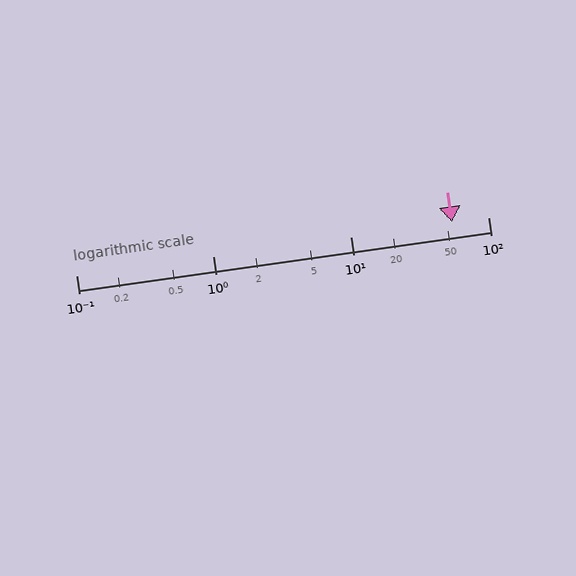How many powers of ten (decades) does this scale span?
The scale spans 3 decades, from 0.1 to 100.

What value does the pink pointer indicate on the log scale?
The pointer indicates approximately 55.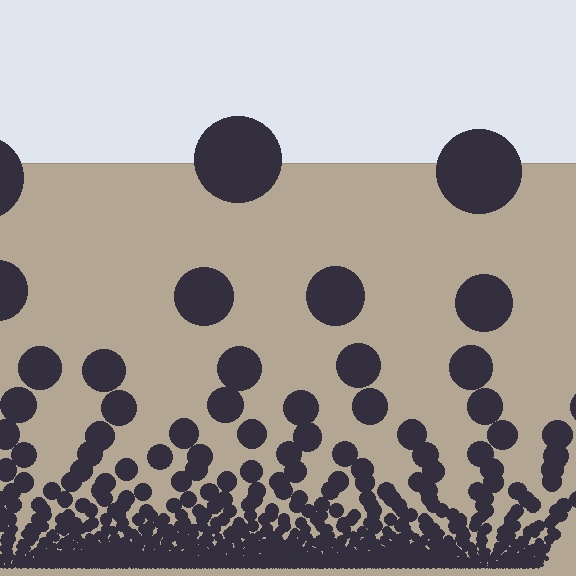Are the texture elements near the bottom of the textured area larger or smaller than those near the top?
Smaller. The gradient is inverted — elements near the bottom are smaller and denser.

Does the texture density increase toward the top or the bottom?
Density increases toward the bottom.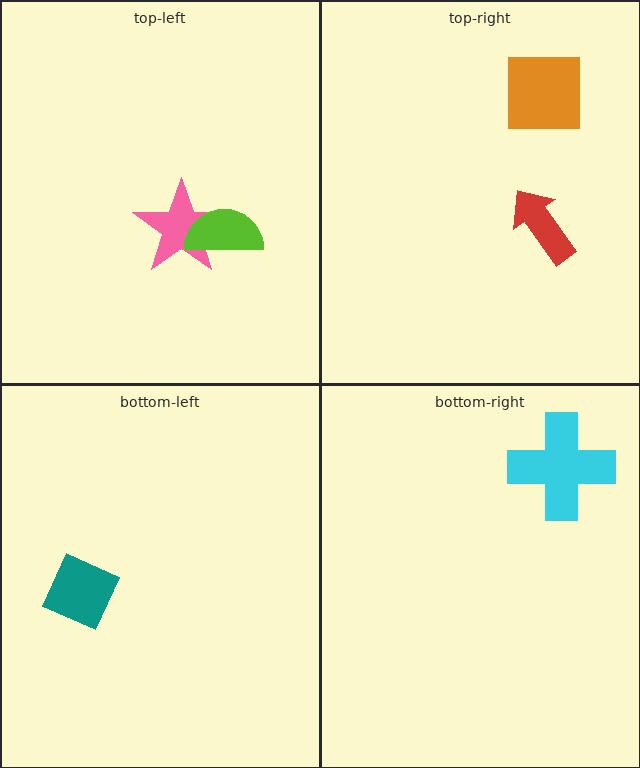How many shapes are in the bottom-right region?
1.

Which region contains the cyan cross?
The bottom-right region.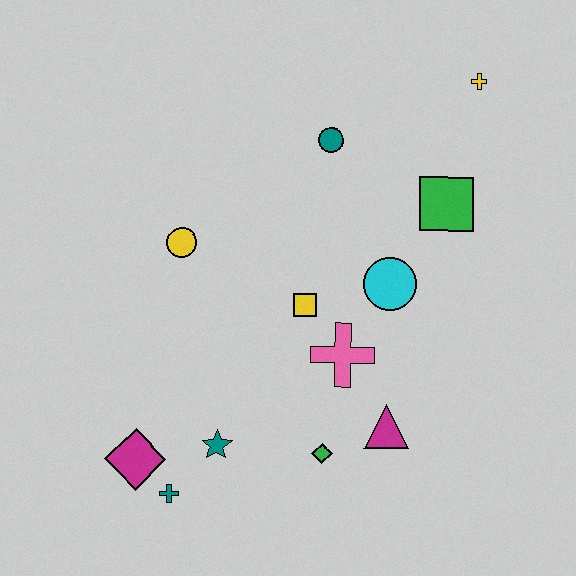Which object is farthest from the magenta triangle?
The yellow cross is farthest from the magenta triangle.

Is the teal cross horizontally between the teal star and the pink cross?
No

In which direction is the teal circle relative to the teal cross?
The teal circle is above the teal cross.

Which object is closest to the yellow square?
The pink cross is closest to the yellow square.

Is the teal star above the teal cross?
Yes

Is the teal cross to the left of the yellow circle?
Yes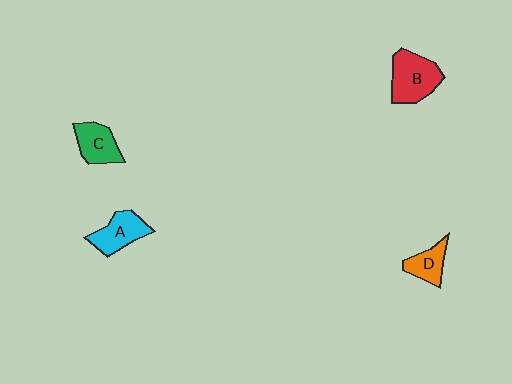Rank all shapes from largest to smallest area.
From largest to smallest: B (red), A (cyan), C (green), D (orange).